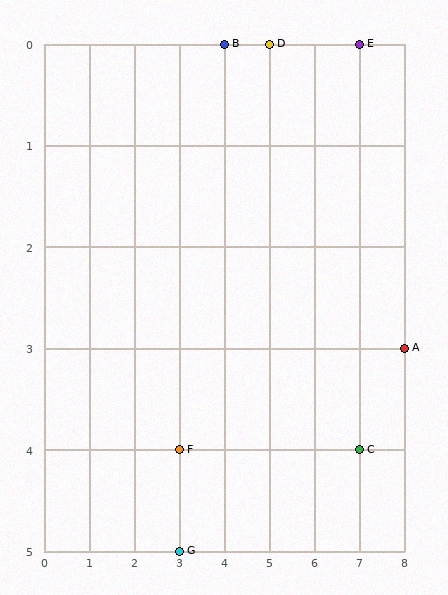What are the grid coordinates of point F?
Point F is at grid coordinates (3, 4).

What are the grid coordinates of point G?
Point G is at grid coordinates (3, 5).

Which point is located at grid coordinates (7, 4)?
Point C is at (7, 4).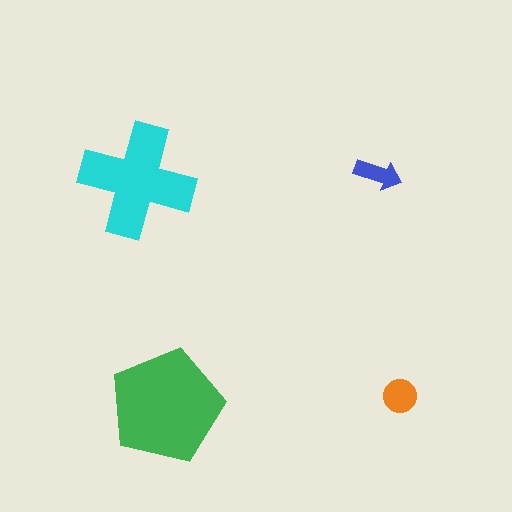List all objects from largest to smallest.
The green pentagon, the cyan cross, the orange circle, the blue arrow.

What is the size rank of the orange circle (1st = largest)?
3rd.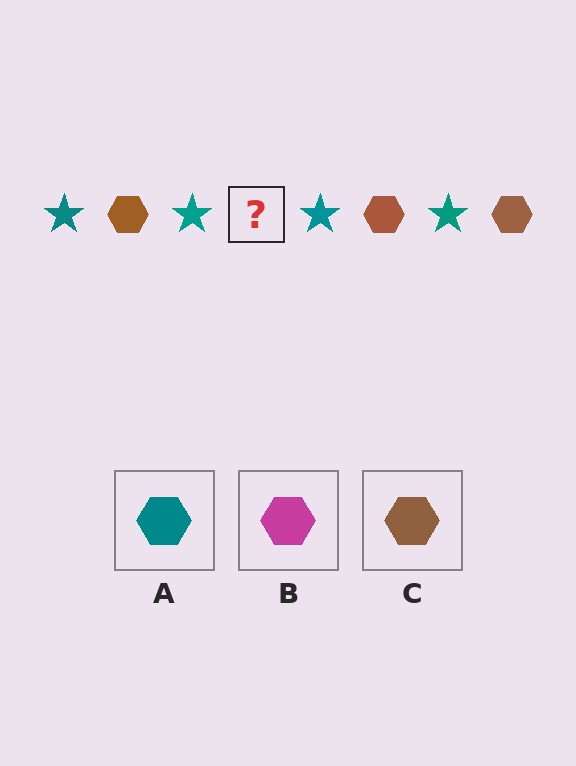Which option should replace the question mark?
Option C.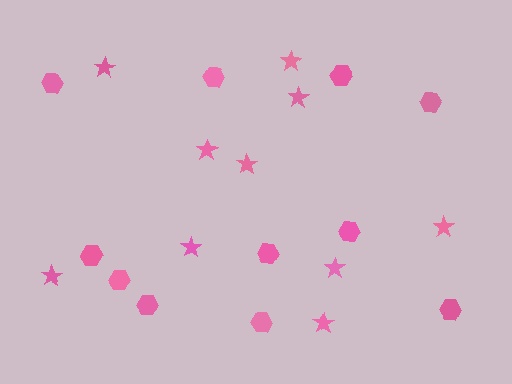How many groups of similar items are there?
There are 2 groups: one group of stars (10) and one group of hexagons (11).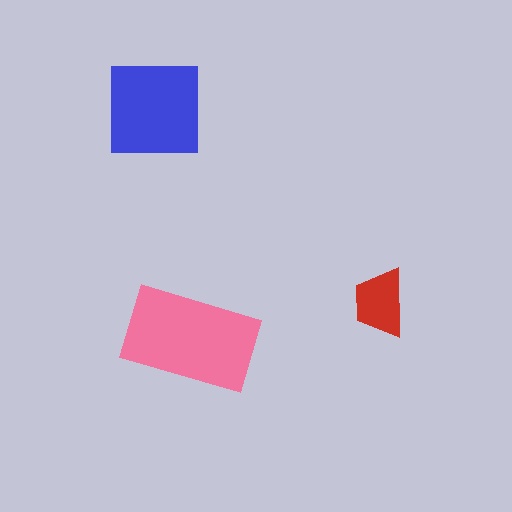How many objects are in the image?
There are 3 objects in the image.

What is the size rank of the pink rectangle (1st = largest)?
1st.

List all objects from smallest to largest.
The red trapezoid, the blue square, the pink rectangle.